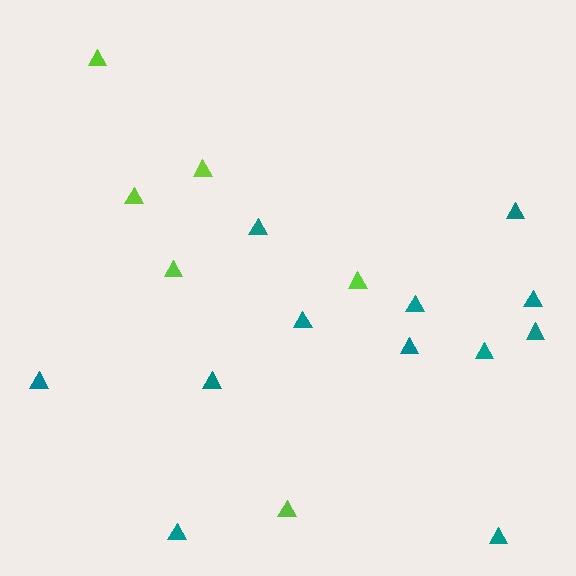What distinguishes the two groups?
There are 2 groups: one group of teal triangles (12) and one group of lime triangles (6).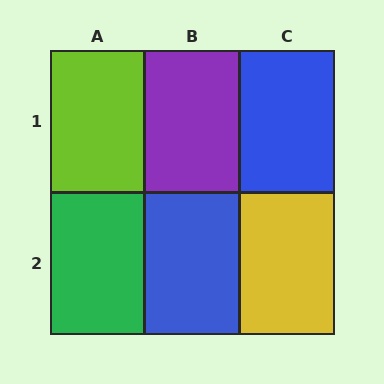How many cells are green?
1 cell is green.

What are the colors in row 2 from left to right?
Green, blue, yellow.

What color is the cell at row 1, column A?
Lime.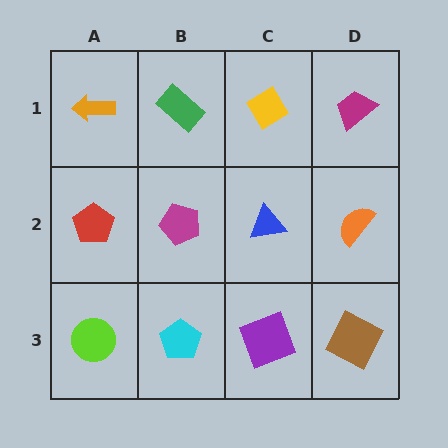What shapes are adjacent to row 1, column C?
A blue triangle (row 2, column C), a green rectangle (row 1, column B), a magenta trapezoid (row 1, column D).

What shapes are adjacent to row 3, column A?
A red pentagon (row 2, column A), a cyan pentagon (row 3, column B).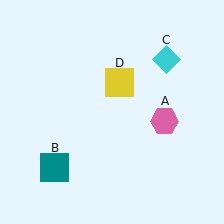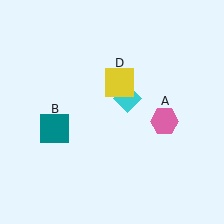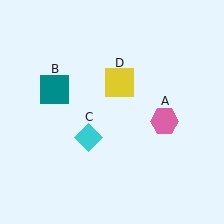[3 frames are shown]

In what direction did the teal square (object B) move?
The teal square (object B) moved up.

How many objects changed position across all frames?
2 objects changed position: teal square (object B), cyan diamond (object C).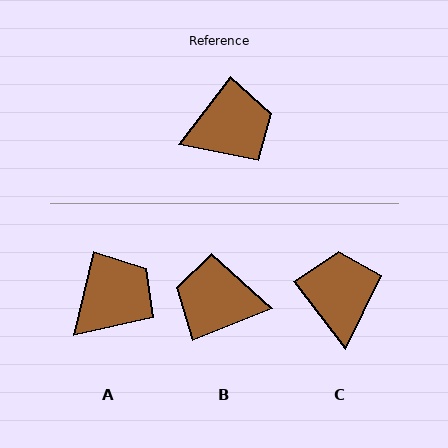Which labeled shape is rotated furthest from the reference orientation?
B, about 149 degrees away.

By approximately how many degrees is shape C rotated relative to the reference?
Approximately 75 degrees counter-clockwise.